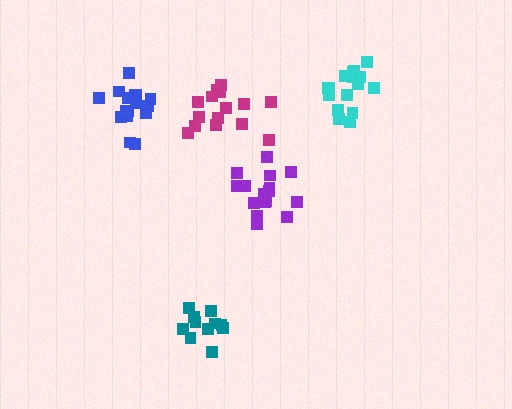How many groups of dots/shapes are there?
There are 5 groups.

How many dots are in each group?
Group 1: 15 dots, Group 2: 16 dots, Group 3: 11 dots, Group 4: 16 dots, Group 5: 17 dots (75 total).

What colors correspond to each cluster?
The clusters are colored: magenta, blue, teal, purple, cyan.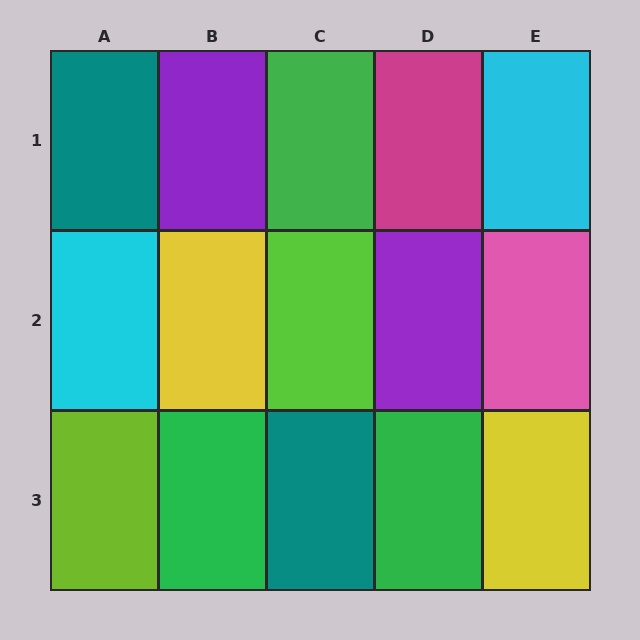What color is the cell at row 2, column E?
Pink.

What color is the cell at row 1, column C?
Green.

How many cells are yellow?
2 cells are yellow.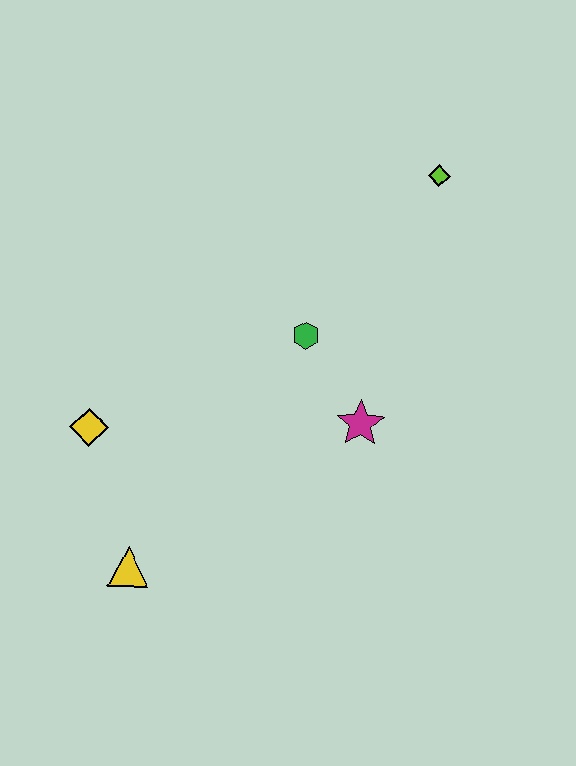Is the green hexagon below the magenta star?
No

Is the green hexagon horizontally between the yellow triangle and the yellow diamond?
No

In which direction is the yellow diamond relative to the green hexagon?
The yellow diamond is to the left of the green hexagon.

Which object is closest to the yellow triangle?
The yellow diamond is closest to the yellow triangle.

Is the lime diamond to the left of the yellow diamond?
No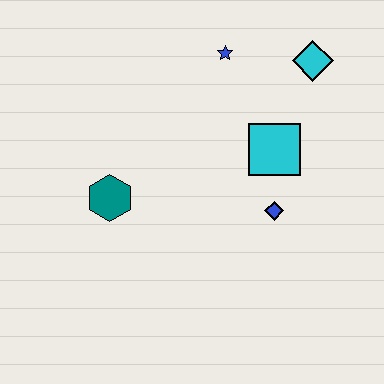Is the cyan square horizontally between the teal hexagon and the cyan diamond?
Yes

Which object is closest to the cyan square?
The blue diamond is closest to the cyan square.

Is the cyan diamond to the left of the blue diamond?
No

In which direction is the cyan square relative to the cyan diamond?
The cyan square is below the cyan diamond.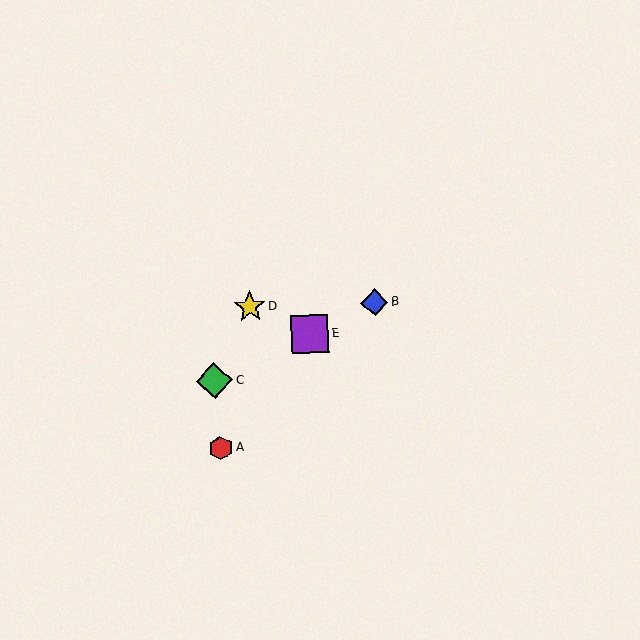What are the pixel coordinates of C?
Object C is at (214, 381).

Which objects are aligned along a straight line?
Objects B, C, E are aligned along a straight line.